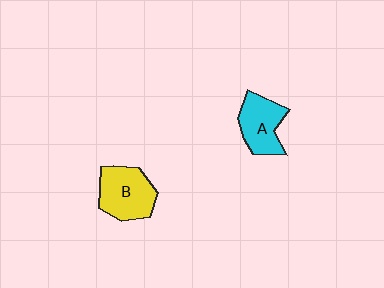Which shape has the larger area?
Shape B (yellow).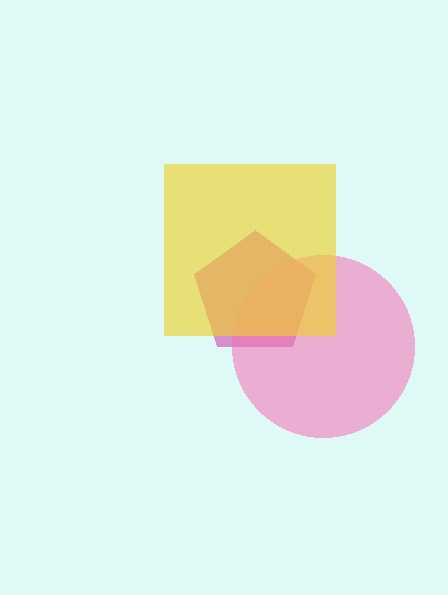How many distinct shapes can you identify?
There are 3 distinct shapes: a magenta pentagon, a pink circle, a yellow square.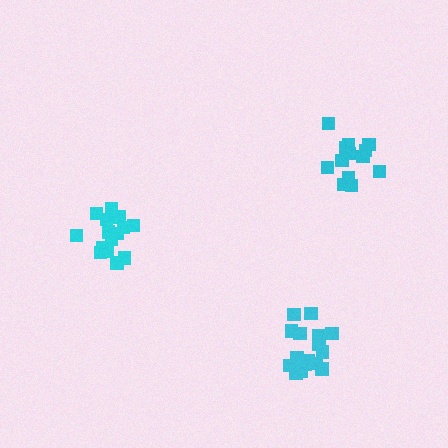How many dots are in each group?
Group 1: 15 dots, Group 2: 13 dots, Group 3: 16 dots (44 total).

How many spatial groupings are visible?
There are 3 spatial groupings.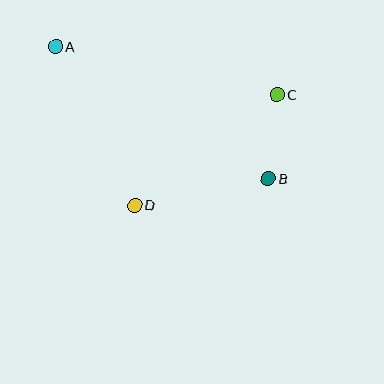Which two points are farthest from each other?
Points A and B are farthest from each other.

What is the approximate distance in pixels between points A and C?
The distance between A and C is approximately 226 pixels.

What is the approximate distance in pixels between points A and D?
The distance between A and D is approximately 177 pixels.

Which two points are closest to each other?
Points B and C are closest to each other.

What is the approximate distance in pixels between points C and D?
The distance between C and D is approximately 180 pixels.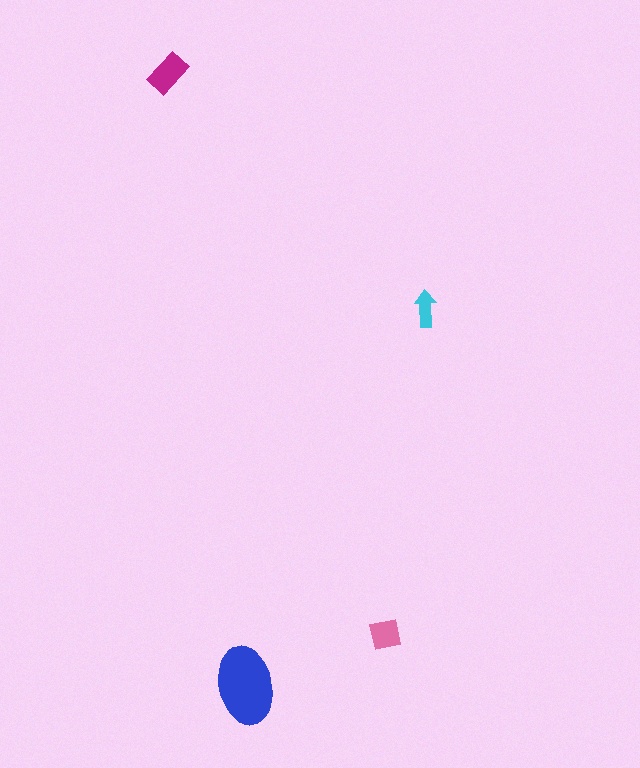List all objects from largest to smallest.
The blue ellipse, the magenta rectangle, the pink square, the cyan arrow.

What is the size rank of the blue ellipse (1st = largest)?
1st.